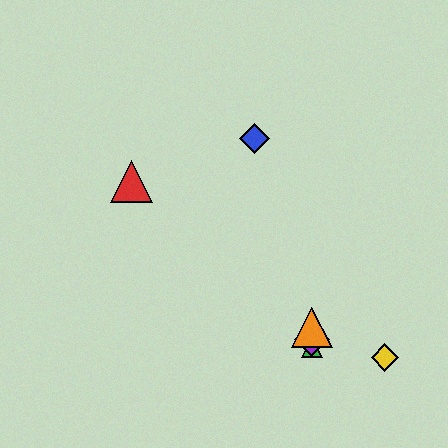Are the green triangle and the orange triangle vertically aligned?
Yes, both are at x≈312.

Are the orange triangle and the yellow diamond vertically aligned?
No, the orange triangle is at x≈312 and the yellow diamond is at x≈385.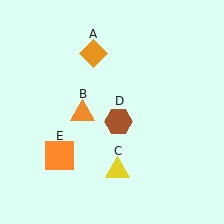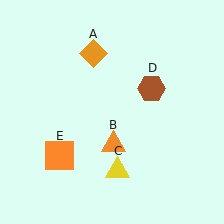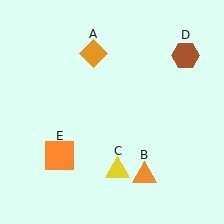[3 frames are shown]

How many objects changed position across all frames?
2 objects changed position: orange triangle (object B), brown hexagon (object D).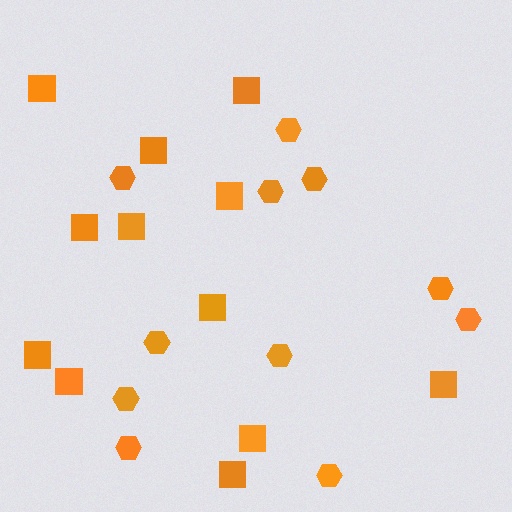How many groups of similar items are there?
There are 2 groups: one group of squares (12) and one group of hexagons (11).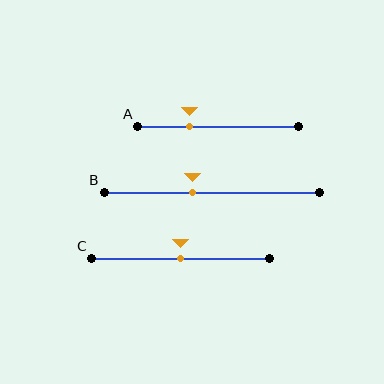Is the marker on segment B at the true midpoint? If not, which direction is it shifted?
No, the marker on segment B is shifted to the left by about 9% of the segment length.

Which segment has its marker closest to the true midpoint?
Segment C has its marker closest to the true midpoint.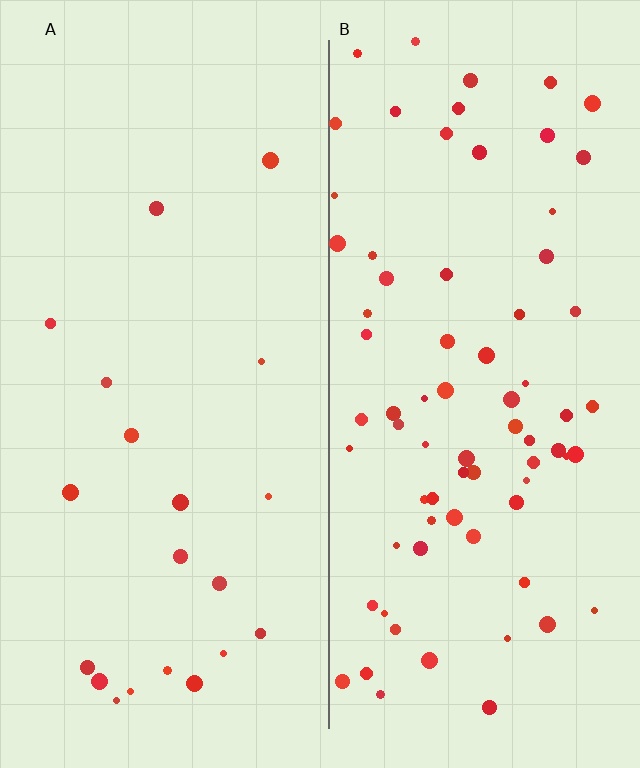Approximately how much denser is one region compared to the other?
Approximately 3.5× — region B over region A.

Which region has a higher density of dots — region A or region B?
B (the right).